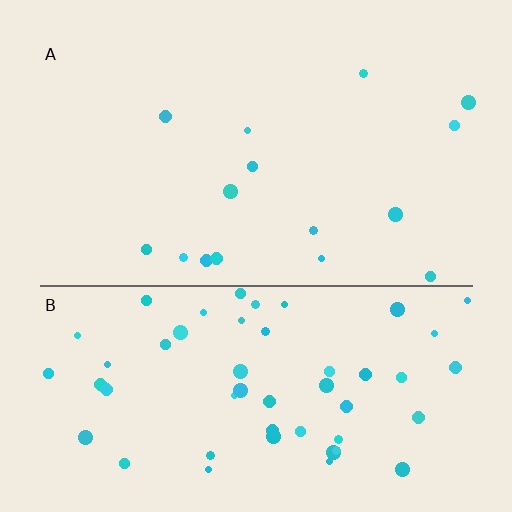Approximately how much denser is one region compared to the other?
Approximately 3.5× — region B over region A.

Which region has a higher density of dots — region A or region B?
B (the bottom).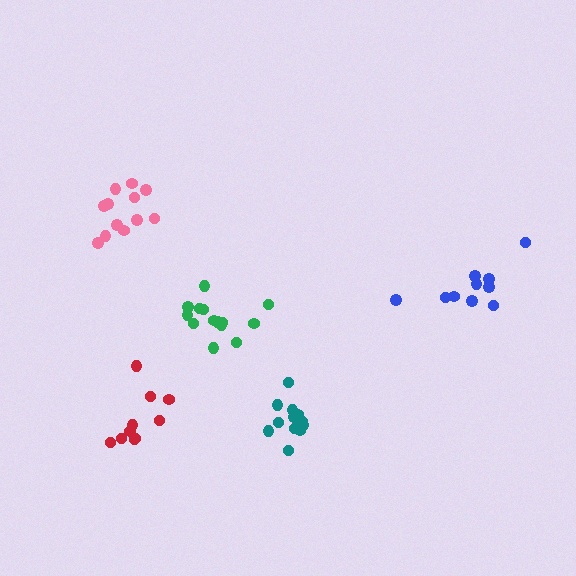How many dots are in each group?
Group 1: 10 dots, Group 2: 14 dots, Group 3: 12 dots, Group 4: 15 dots, Group 5: 10 dots (61 total).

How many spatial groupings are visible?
There are 5 spatial groupings.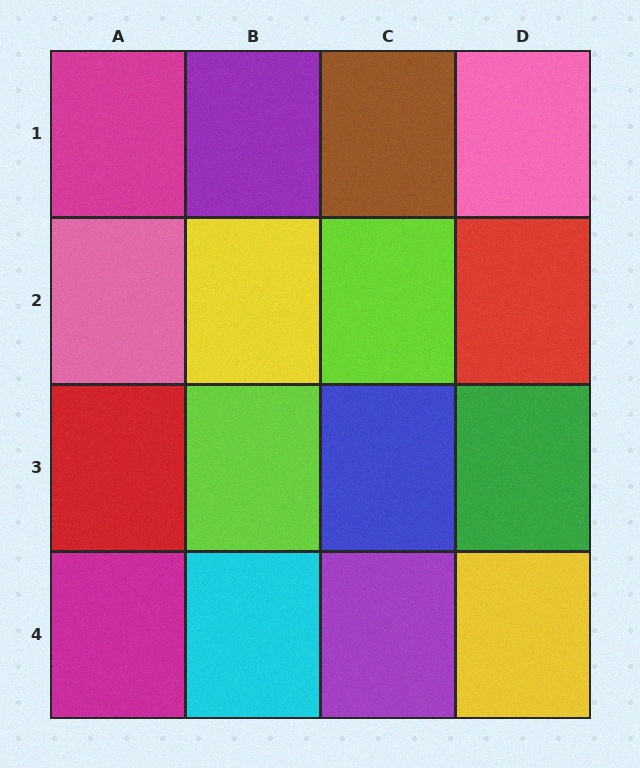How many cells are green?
1 cell is green.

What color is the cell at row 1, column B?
Purple.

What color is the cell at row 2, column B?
Yellow.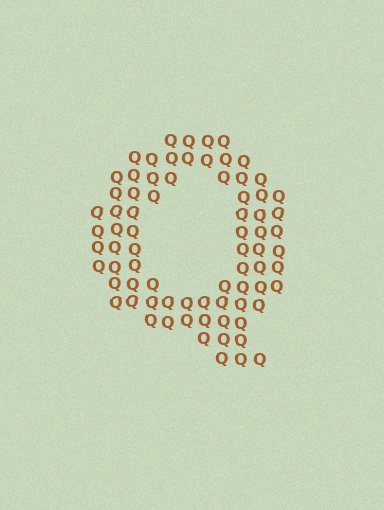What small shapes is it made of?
It is made of small letter Q's.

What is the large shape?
The large shape is the letter Q.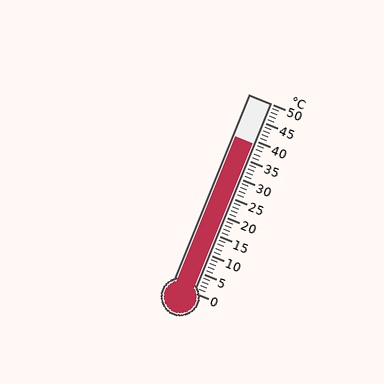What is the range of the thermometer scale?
The thermometer scale ranges from 0°C to 50°C.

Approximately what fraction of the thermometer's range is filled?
The thermometer is filled to approximately 80% of its range.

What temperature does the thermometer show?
The thermometer shows approximately 39°C.